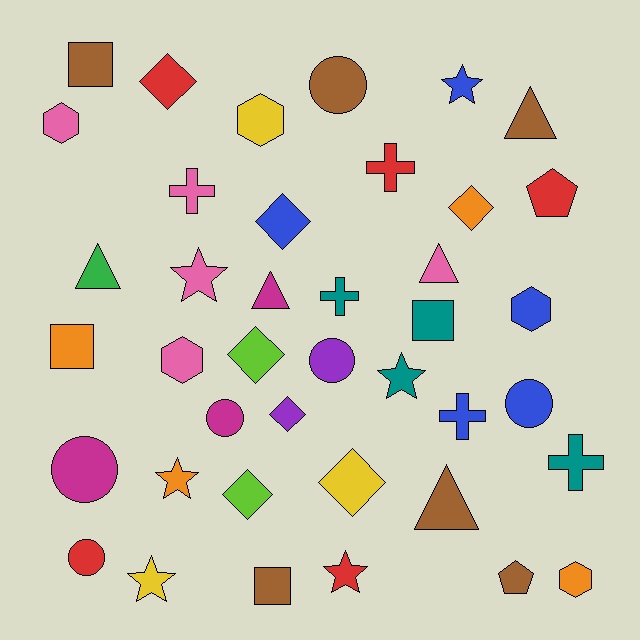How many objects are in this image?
There are 40 objects.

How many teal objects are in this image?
There are 4 teal objects.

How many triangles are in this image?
There are 5 triangles.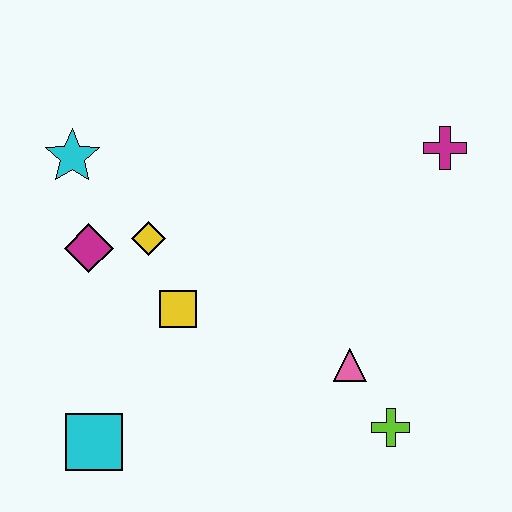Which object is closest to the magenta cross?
The pink triangle is closest to the magenta cross.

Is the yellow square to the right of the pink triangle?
No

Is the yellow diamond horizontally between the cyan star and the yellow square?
Yes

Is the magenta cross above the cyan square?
Yes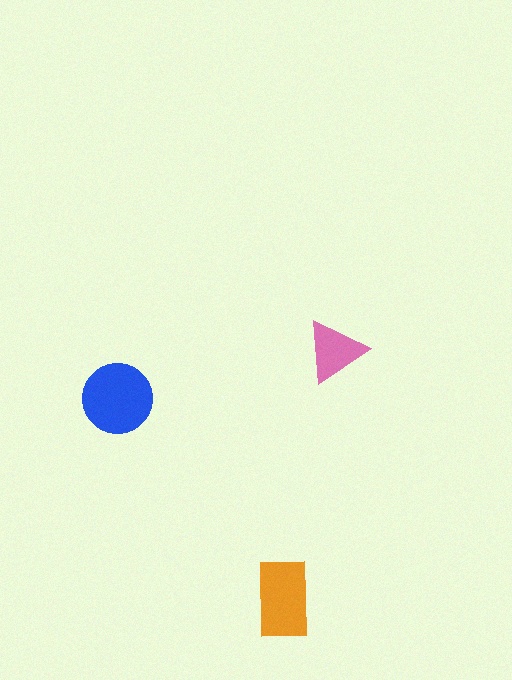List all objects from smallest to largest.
The pink triangle, the orange rectangle, the blue circle.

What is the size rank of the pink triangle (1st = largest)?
3rd.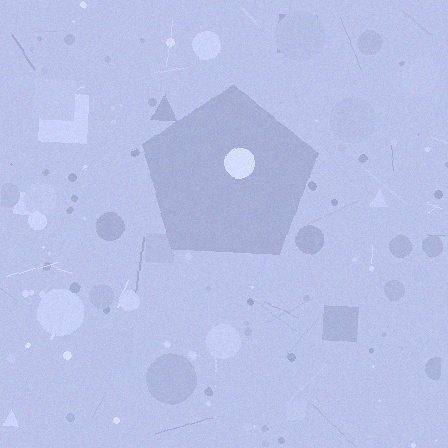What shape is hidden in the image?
A pentagon is hidden in the image.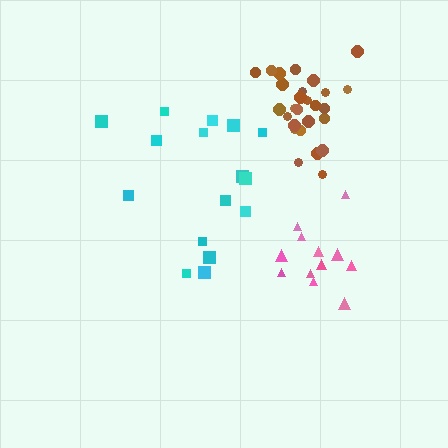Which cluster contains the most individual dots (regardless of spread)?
Brown (27).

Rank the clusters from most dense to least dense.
brown, pink, cyan.